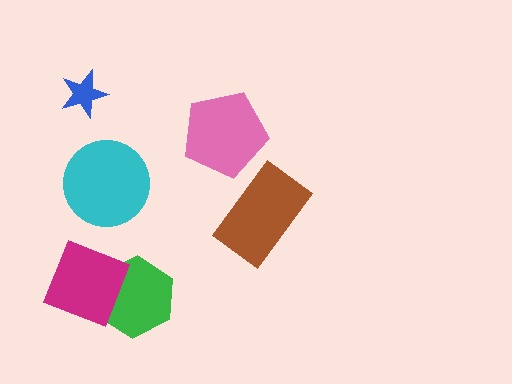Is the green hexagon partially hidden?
Yes, it is partially covered by another shape.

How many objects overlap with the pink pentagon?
0 objects overlap with the pink pentagon.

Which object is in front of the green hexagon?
The magenta diamond is in front of the green hexagon.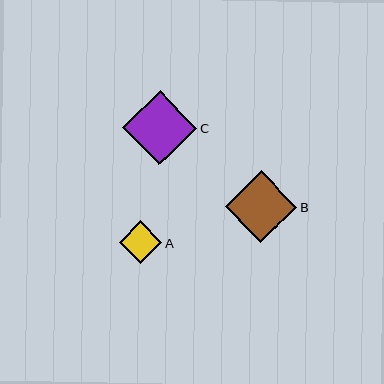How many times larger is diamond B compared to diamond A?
Diamond B is approximately 1.7 times the size of diamond A.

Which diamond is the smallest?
Diamond A is the smallest with a size of approximately 43 pixels.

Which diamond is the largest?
Diamond C is the largest with a size of approximately 74 pixels.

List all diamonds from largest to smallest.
From largest to smallest: C, B, A.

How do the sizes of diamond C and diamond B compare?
Diamond C and diamond B are approximately the same size.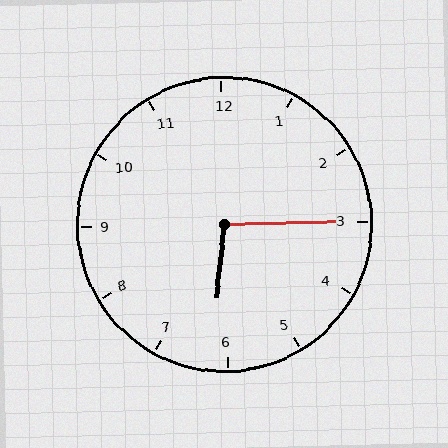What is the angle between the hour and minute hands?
Approximately 98 degrees.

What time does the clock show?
6:15.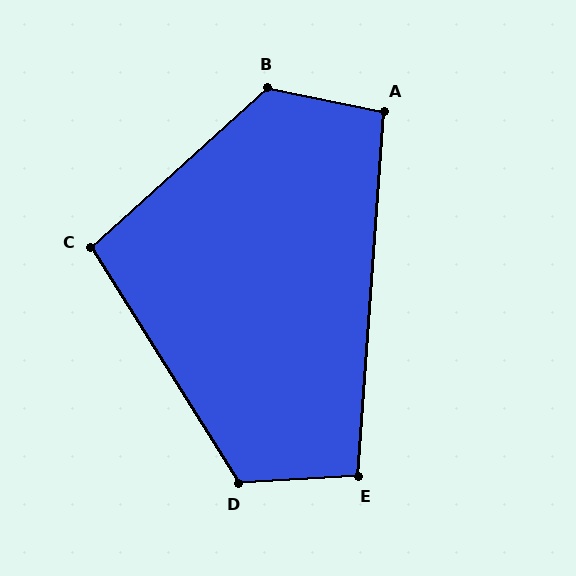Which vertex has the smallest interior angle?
E, at approximately 97 degrees.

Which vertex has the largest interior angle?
B, at approximately 126 degrees.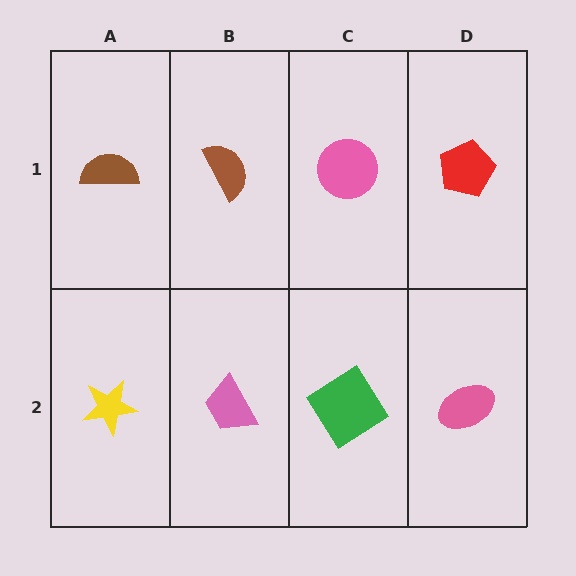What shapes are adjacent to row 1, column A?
A yellow star (row 2, column A), a brown semicircle (row 1, column B).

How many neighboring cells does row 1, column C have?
3.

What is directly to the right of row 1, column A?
A brown semicircle.